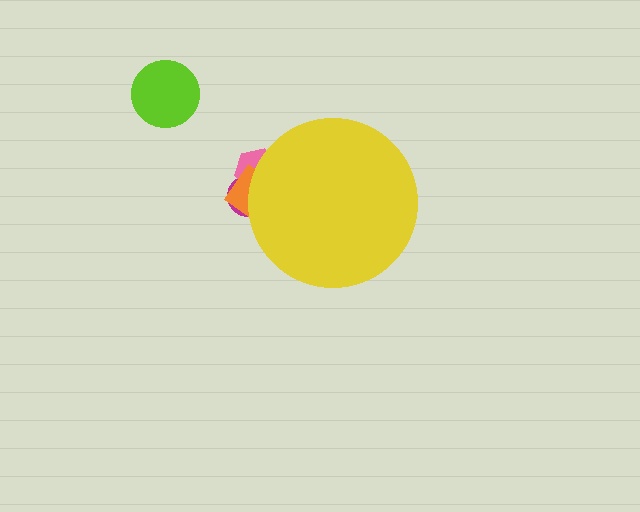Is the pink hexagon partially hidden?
Yes, the pink hexagon is partially hidden behind the yellow circle.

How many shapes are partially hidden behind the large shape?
3 shapes are partially hidden.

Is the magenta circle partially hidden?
Yes, the magenta circle is partially hidden behind the yellow circle.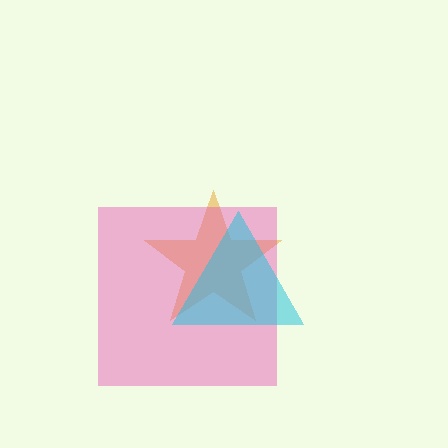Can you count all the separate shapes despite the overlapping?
Yes, there are 3 separate shapes.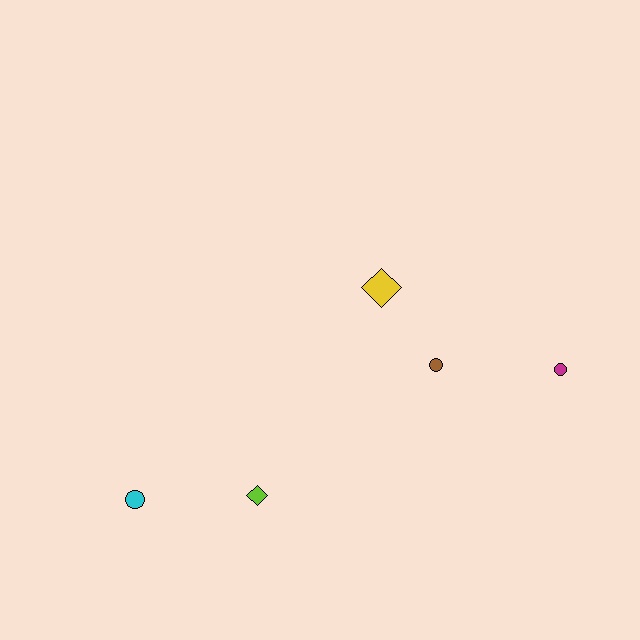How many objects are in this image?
There are 5 objects.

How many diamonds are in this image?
There are 2 diamonds.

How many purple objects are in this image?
There are no purple objects.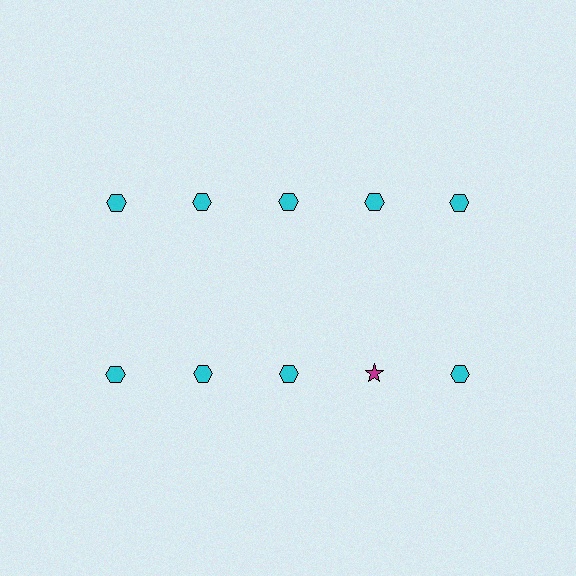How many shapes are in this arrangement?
There are 10 shapes arranged in a grid pattern.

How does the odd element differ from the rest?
It differs in both color (magenta instead of cyan) and shape (star instead of hexagon).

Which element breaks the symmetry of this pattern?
The magenta star in the second row, second from right column breaks the symmetry. All other shapes are cyan hexagons.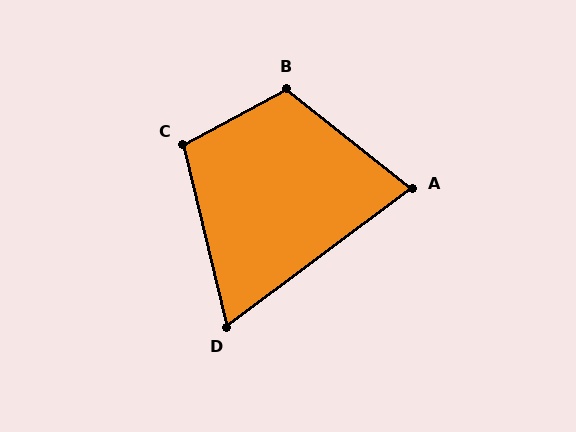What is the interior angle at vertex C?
Approximately 105 degrees (obtuse).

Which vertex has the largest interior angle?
B, at approximately 113 degrees.